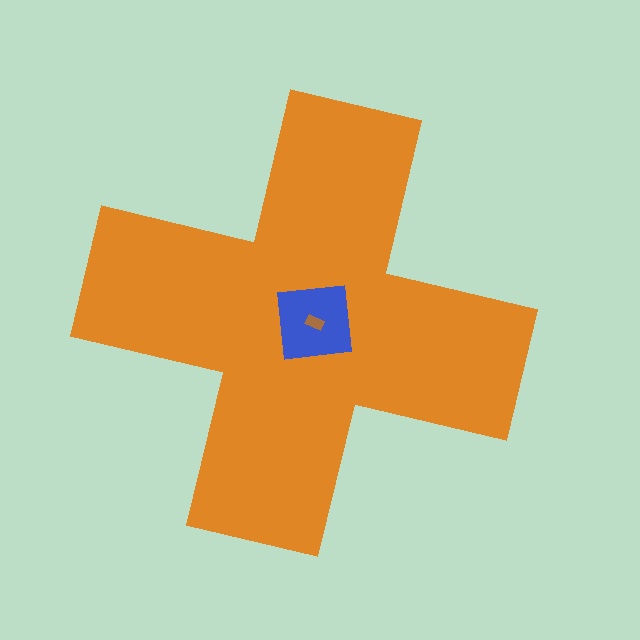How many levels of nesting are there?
3.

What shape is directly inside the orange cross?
The blue square.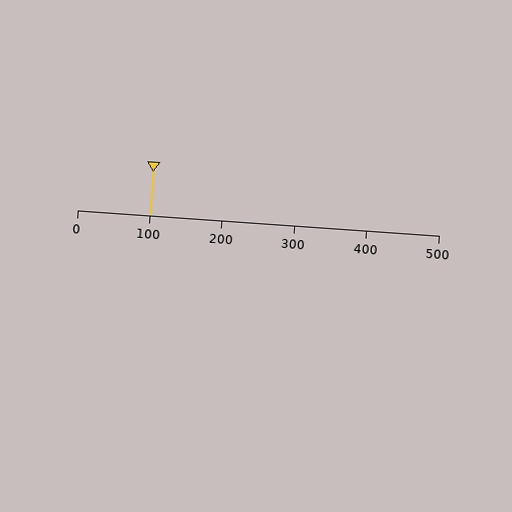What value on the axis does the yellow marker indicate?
The marker indicates approximately 100.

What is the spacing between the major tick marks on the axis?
The major ticks are spaced 100 apart.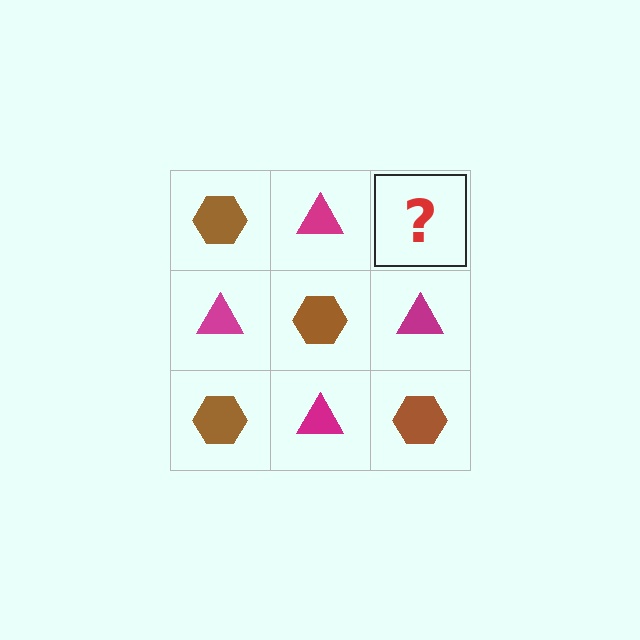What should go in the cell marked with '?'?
The missing cell should contain a brown hexagon.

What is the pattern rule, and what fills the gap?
The rule is that it alternates brown hexagon and magenta triangle in a checkerboard pattern. The gap should be filled with a brown hexagon.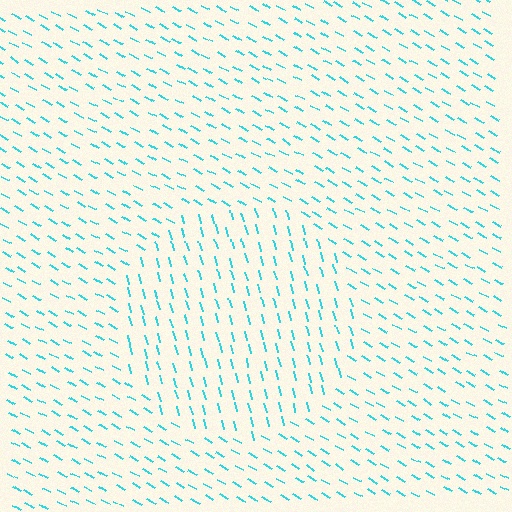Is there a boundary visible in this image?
Yes, there is a texture boundary formed by a change in line orientation.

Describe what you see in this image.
The image is filled with small cyan line segments. A circle region in the image has lines oriented differently from the surrounding lines, creating a visible texture boundary.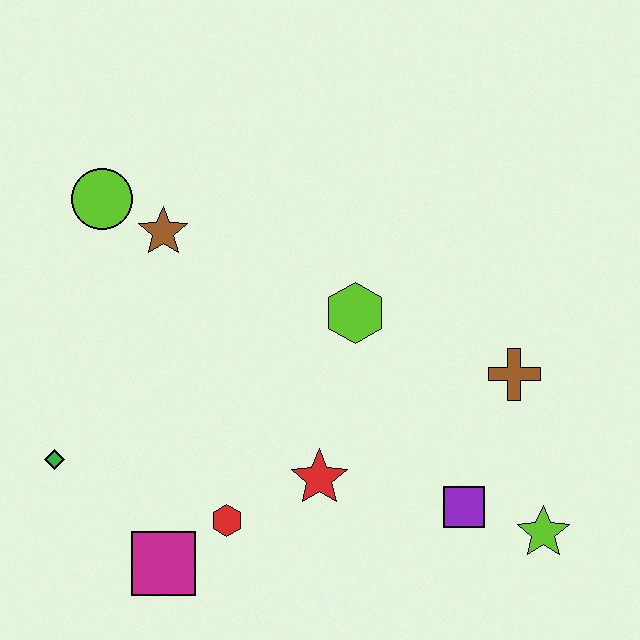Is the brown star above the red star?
Yes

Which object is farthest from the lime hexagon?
The green diamond is farthest from the lime hexagon.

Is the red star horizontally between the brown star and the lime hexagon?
Yes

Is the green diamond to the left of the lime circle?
Yes